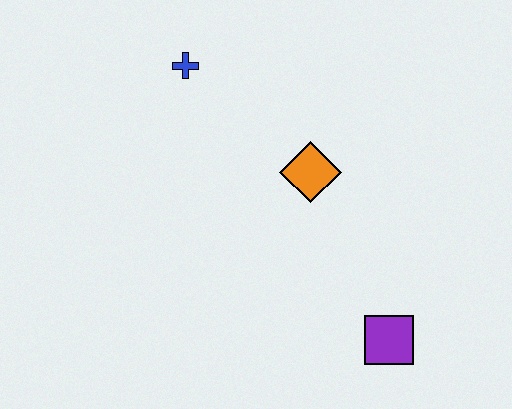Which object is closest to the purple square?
The orange diamond is closest to the purple square.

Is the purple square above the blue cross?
No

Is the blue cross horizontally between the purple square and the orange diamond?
No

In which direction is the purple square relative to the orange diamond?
The purple square is below the orange diamond.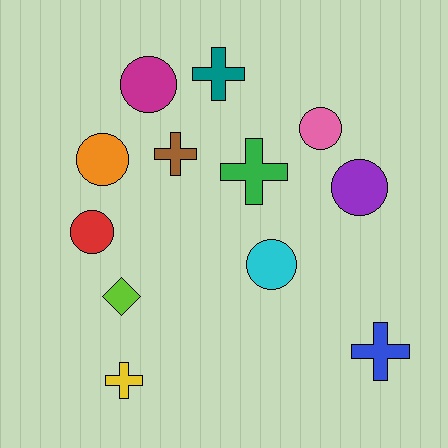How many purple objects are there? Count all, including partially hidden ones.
There is 1 purple object.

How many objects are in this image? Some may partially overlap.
There are 12 objects.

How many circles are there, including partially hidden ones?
There are 6 circles.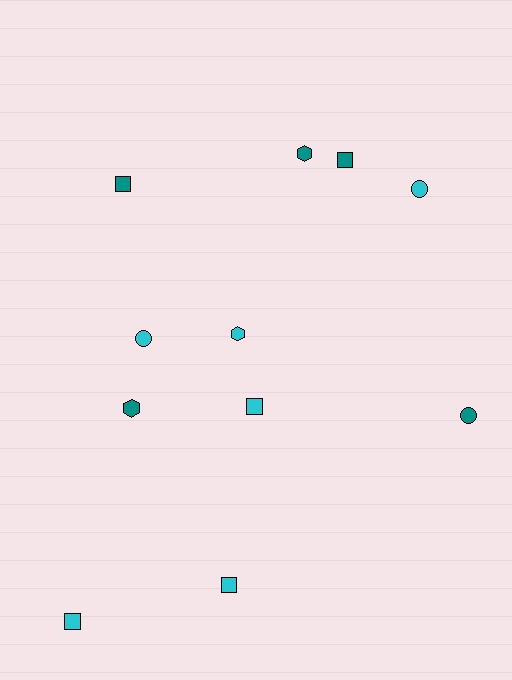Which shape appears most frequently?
Square, with 5 objects.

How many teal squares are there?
There are 2 teal squares.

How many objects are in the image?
There are 11 objects.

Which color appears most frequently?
Cyan, with 6 objects.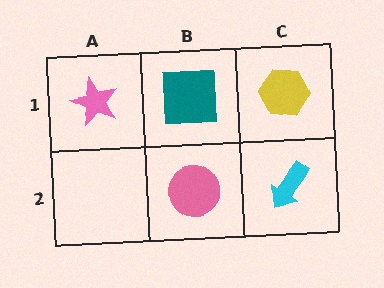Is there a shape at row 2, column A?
No, that cell is empty.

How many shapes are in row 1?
3 shapes.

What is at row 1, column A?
A pink star.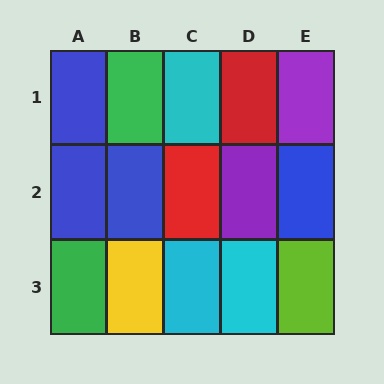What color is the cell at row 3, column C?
Cyan.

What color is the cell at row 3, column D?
Cyan.